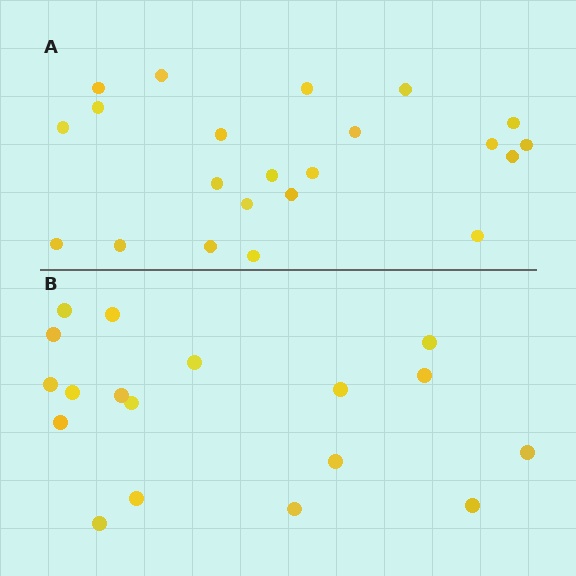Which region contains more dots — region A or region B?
Region A (the top region) has more dots.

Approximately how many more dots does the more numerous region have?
Region A has about 4 more dots than region B.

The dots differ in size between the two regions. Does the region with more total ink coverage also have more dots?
No. Region B has more total ink coverage because its dots are larger, but region A actually contains more individual dots. Total area can be misleading — the number of items is what matters here.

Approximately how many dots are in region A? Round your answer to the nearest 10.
About 20 dots. (The exact count is 22, which rounds to 20.)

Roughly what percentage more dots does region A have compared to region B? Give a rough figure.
About 20% more.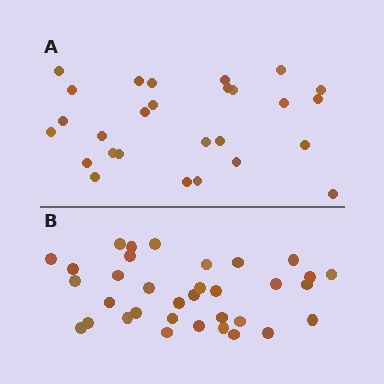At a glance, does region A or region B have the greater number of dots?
Region B (the bottom region) has more dots.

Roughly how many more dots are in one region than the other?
Region B has roughly 8 or so more dots than region A.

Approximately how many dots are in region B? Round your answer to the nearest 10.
About 30 dots. (The exact count is 34, which rounds to 30.)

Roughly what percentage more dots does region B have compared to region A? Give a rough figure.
About 25% more.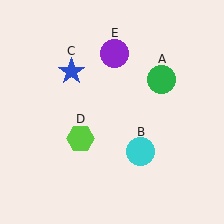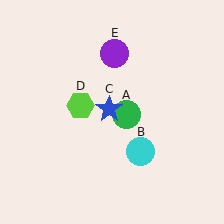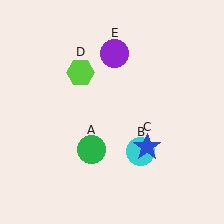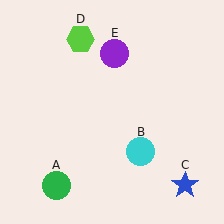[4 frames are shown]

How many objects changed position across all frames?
3 objects changed position: green circle (object A), blue star (object C), lime hexagon (object D).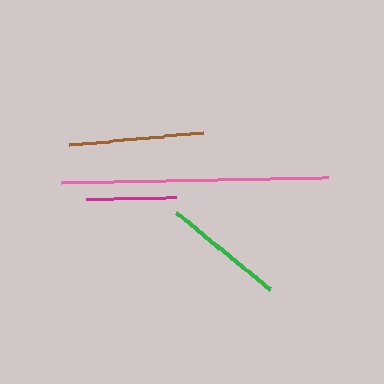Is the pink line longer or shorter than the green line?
The pink line is longer than the green line.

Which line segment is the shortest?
The magenta line is the shortest at approximately 90 pixels.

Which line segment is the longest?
The pink line is the longest at approximately 267 pixels.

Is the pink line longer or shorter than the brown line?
The pink line is longer than the brown line.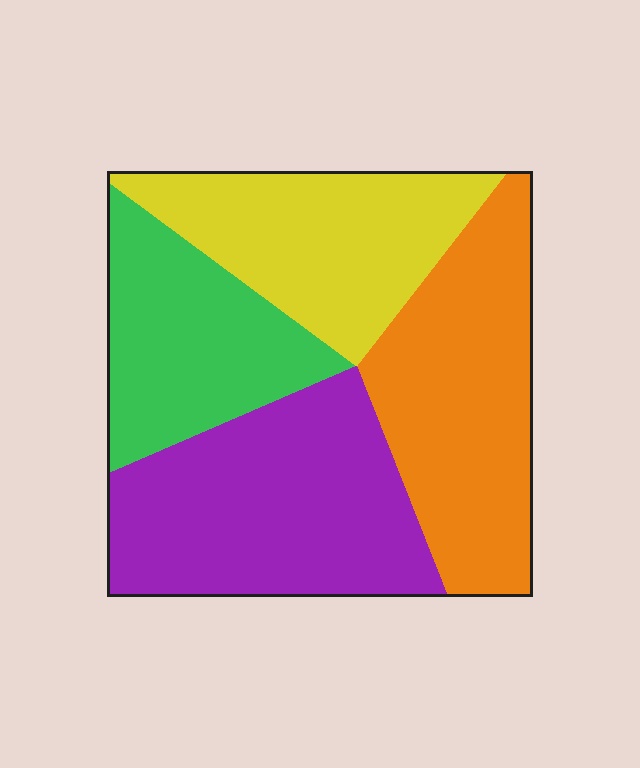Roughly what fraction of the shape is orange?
Orange covers about 25% of the shape.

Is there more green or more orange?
Orange.